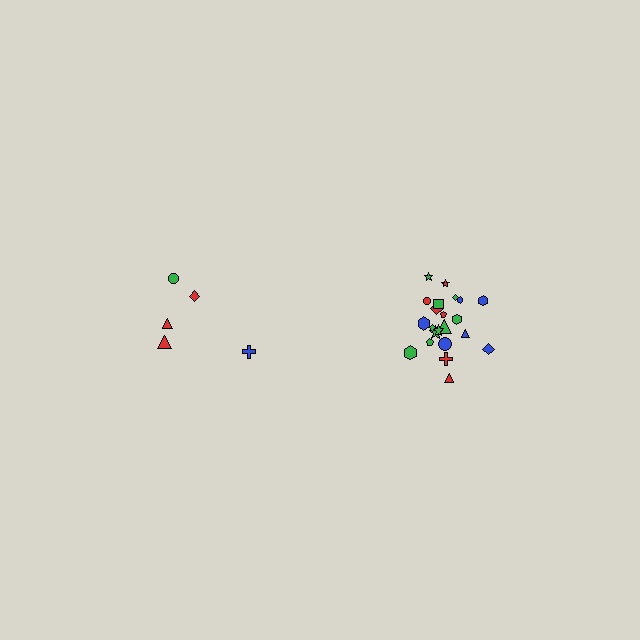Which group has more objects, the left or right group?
The right group.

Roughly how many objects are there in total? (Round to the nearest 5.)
Roughly 25 objects in total.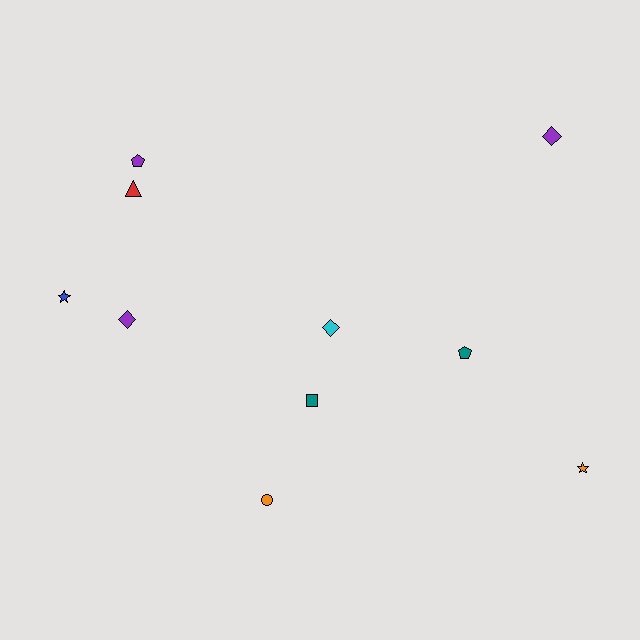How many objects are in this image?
There are 10 objects.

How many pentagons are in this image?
There are 2 pentagons.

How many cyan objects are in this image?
There is 1 cyan object.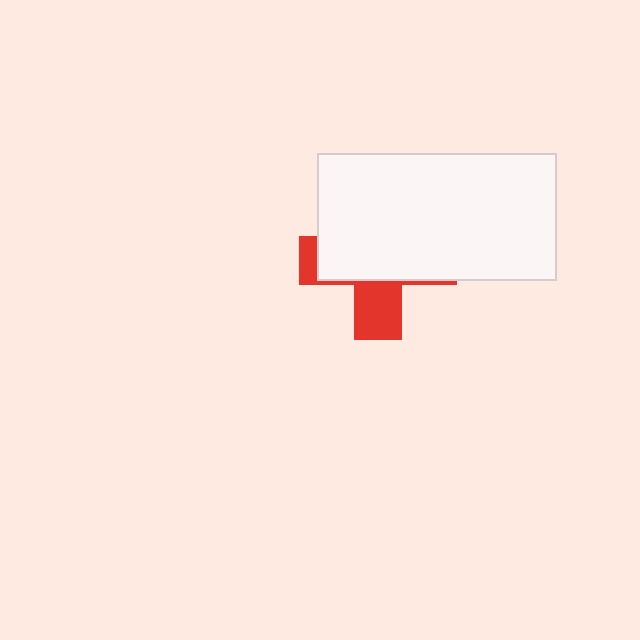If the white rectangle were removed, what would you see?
You would see the complete red cross.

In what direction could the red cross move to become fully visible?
The red cross could move down. That would shift it out from behind the white rectangle entirely.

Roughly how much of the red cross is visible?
A small part of it is visible (roughly 31%).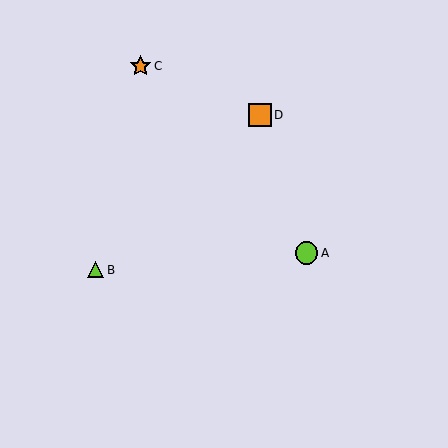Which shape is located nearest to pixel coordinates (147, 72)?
The orange star (labeled C) at (140, 66) is nearest to that location.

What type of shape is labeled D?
Shape D is an orange square.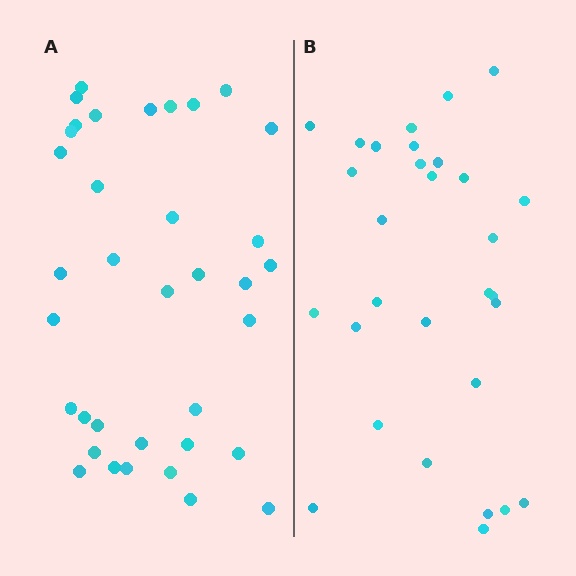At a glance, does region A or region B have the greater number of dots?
Region A (the left region) has more dots.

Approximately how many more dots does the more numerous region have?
Region A has about 6 more dots than region B.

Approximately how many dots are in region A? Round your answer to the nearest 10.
About 40 dots. (The exact count is 36, which rounds to 40.)